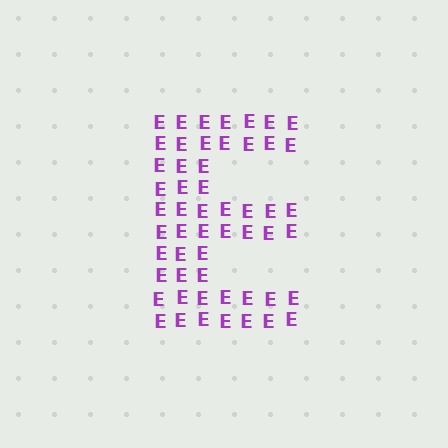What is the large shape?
The large shape is the letter E.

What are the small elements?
The small elements are letter E's.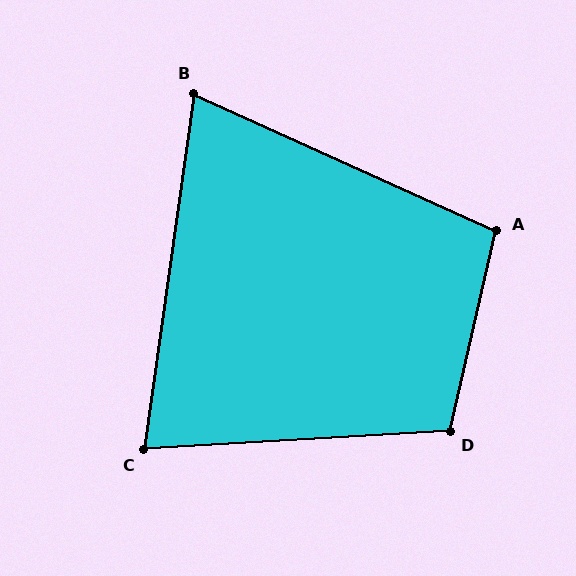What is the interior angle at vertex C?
Approximately 79 degrees (acute).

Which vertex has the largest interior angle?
D, at approximately 106 degrees.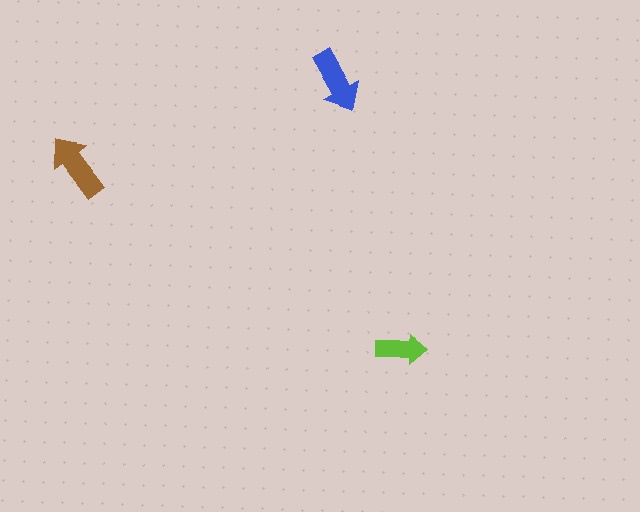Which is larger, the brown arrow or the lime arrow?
The brown one.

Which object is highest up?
The blue arrow is topmost.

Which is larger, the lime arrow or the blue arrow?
The blue one.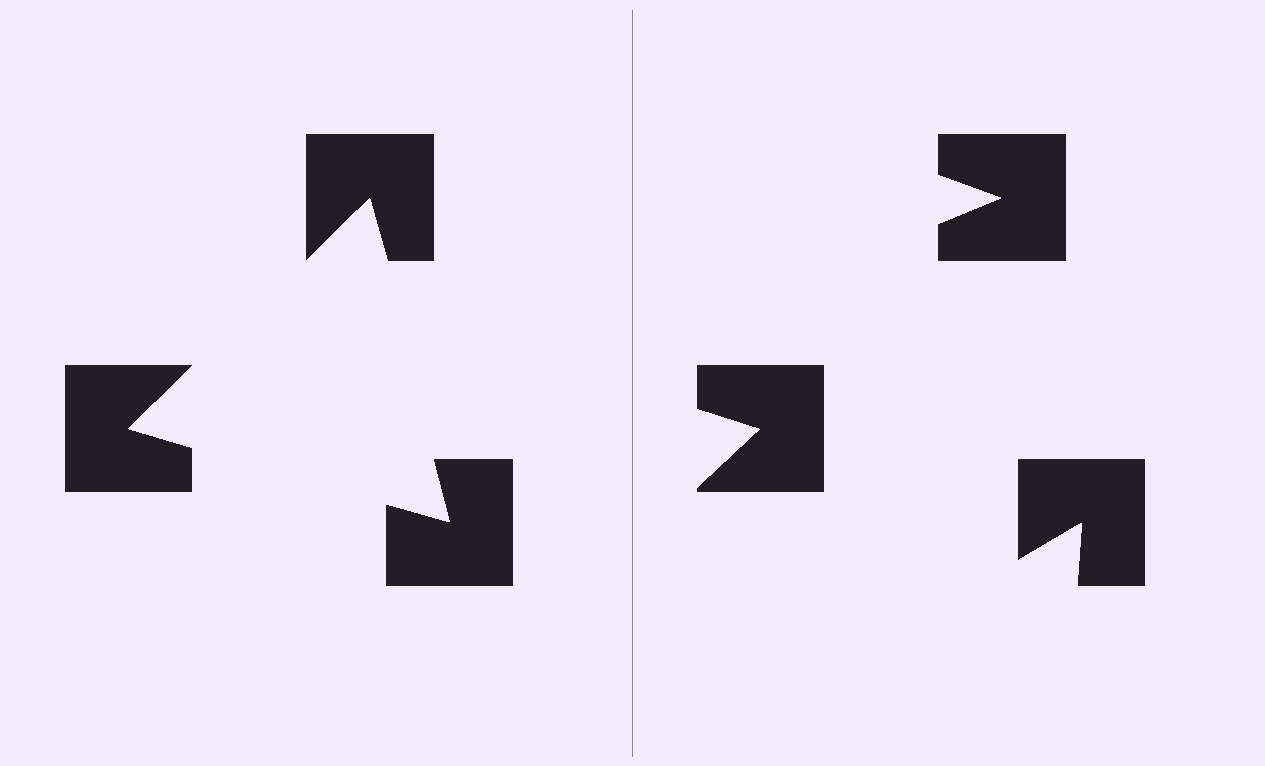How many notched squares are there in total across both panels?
6 — 3 on each side.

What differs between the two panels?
The notched squares are positioned identically on both sides; only the wedge orientations differ. On the left they align to a triangle; on the right they are misaligned.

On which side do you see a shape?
An illusory triangle appears on the left side. On the right side the wedge cuts are rotated, so no coherent shape forms.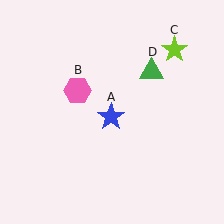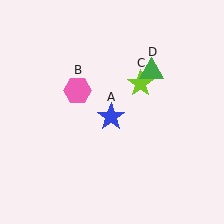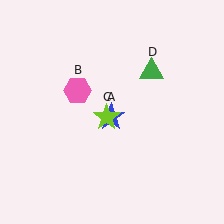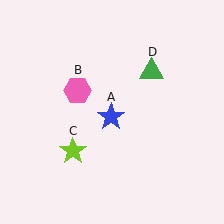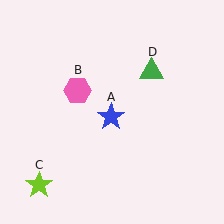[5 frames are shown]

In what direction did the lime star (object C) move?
The lime star (object C) moved down and to the left.